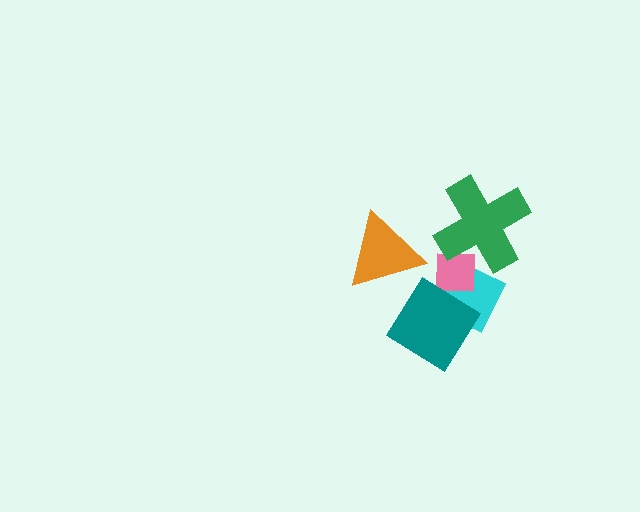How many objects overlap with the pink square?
3 objects overlap with the pink square.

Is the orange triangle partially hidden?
No, no other shape covers it.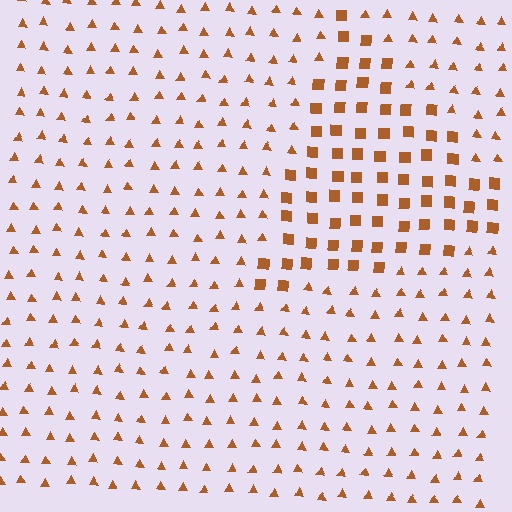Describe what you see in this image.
The image is filled with small brown elements arranged in a uniform grid. A triangle-shaped region contains squares, while the surrounding area contains triangles. The boundary is defined purely by the change in element shape.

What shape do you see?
I see a triangle.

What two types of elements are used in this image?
The image uses squares inside the triangle region and triangles outside it.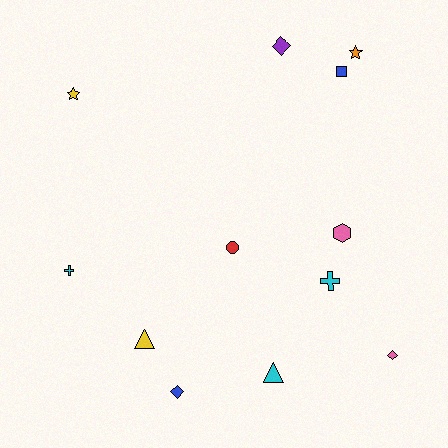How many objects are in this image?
There are 12 objects.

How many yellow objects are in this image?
There are 2 yellow objects.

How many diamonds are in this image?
There are 3 diamonds.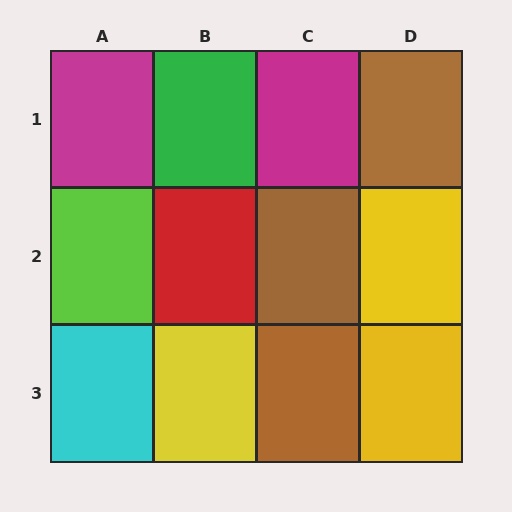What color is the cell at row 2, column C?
Brown.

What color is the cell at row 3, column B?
Yellow.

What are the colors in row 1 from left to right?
Magenta, green, magenta, brown.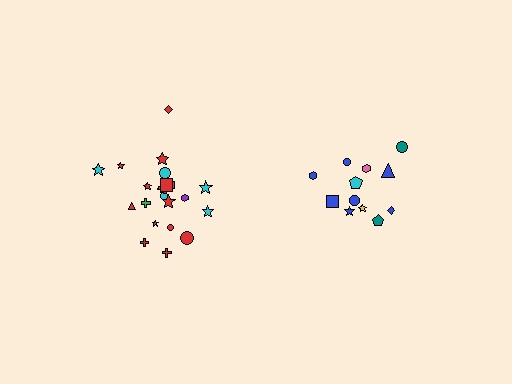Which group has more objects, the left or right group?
The left group.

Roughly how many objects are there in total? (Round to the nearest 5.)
Roughly 35 objects in total.